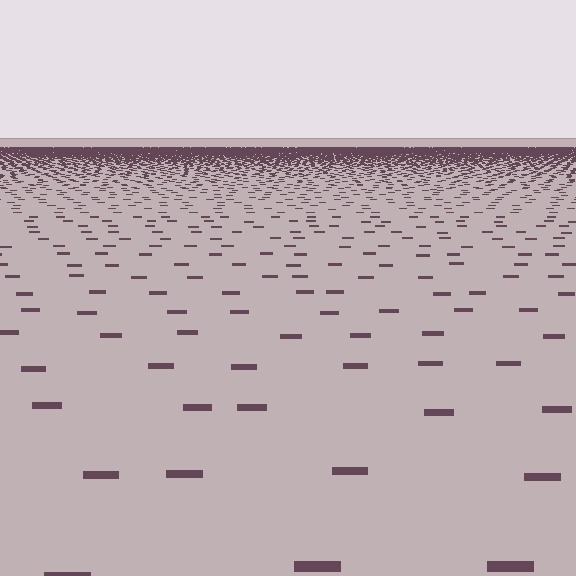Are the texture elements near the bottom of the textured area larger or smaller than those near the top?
Larger. Near the bottom, elements are closer to the viewer and appear at a bigger on-screen size.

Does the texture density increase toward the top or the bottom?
Density increases toward the top.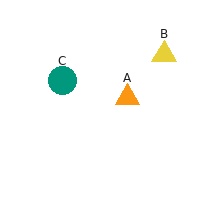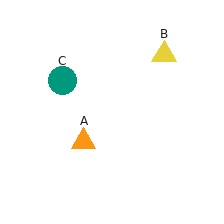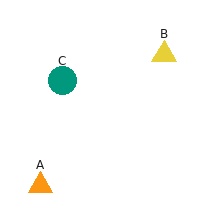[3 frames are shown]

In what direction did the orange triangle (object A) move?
The orange triangle (object A) moved down and to the left.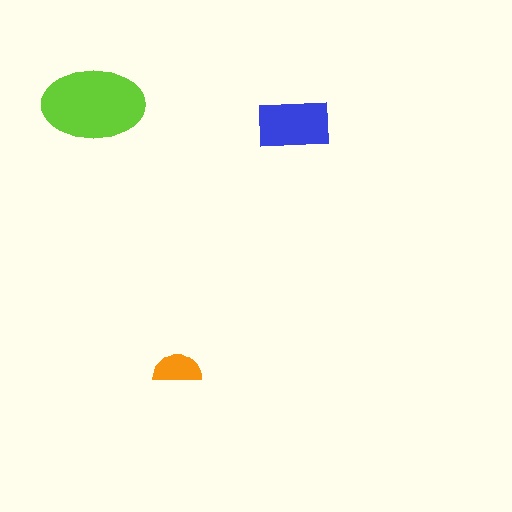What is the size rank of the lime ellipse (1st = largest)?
1st.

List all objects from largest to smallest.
The lime ellipse, the blue rectangle, the orange semicircle.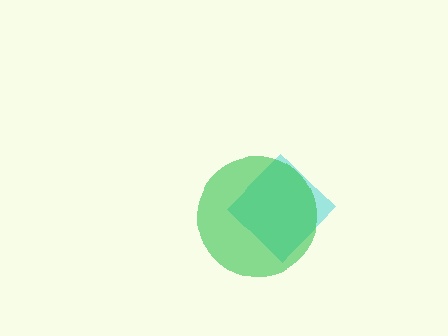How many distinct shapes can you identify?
There are 2 distinct shapes: a cyan diamond, a green circle.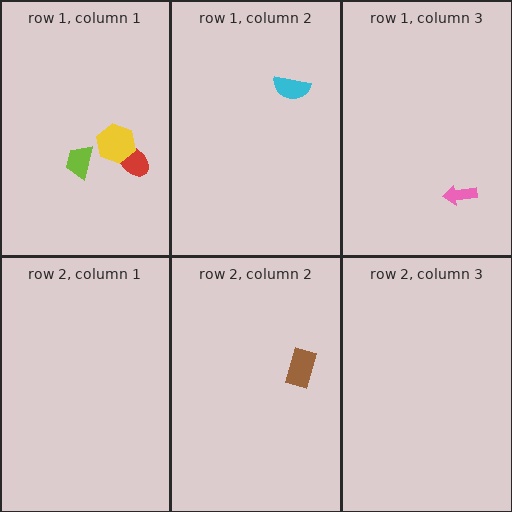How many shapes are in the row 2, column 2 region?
1.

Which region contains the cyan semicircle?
The row 1, column 2 region.